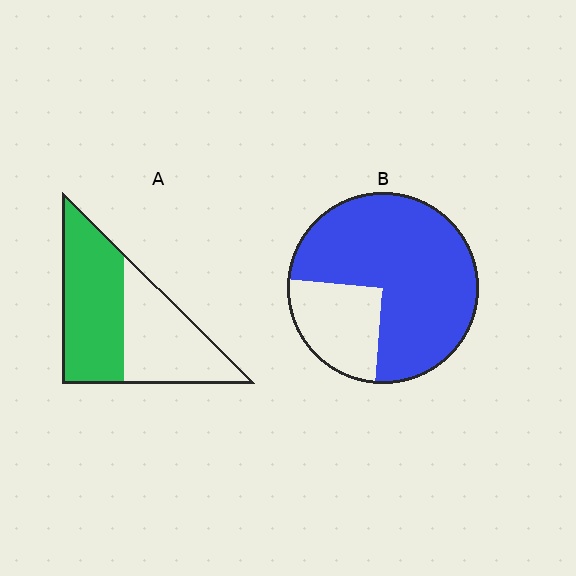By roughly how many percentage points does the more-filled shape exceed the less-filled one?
By roughly 20 percentage points (B over A).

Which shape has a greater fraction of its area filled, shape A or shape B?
Shape B.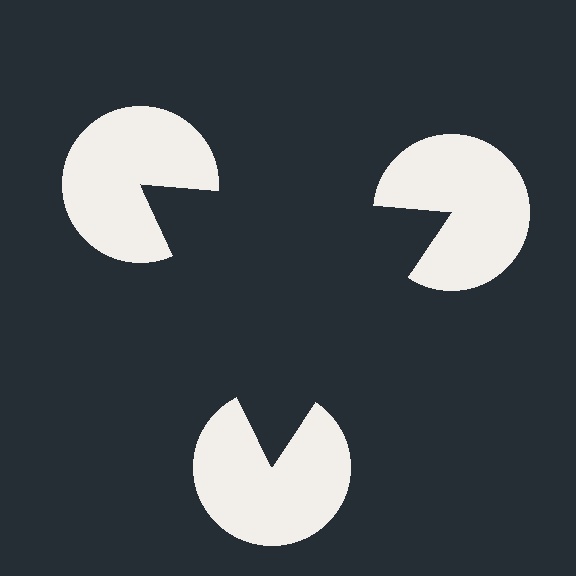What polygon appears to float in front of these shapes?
An illusory triangle — its edges are inferred from the aligned wedge cuts in the pac-man discs, not physically drawn.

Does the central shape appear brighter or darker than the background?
It typically appears slightly darker than the background, even though no actual brightness change is drawn.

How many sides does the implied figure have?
3 sides.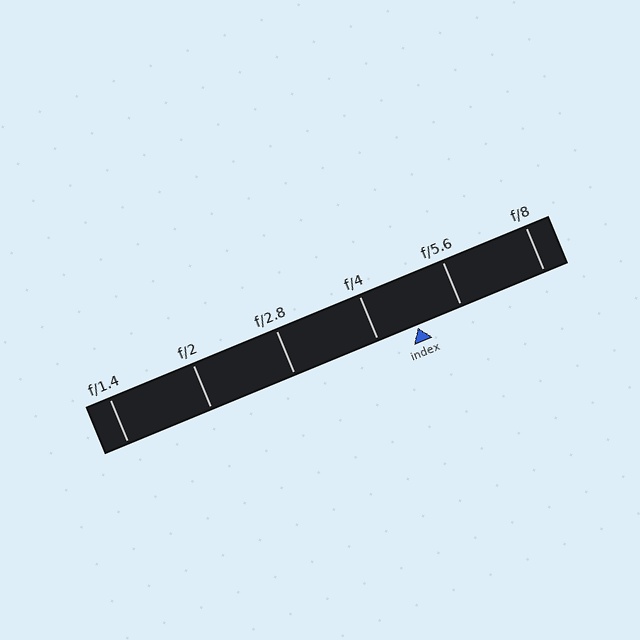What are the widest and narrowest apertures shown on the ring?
The widest aperture shown is f/1.4 and the narrowest is f/8.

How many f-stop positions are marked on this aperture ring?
There are 6 f-stop positions marked.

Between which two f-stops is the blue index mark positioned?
The index mark is between f/4 and f/5.6.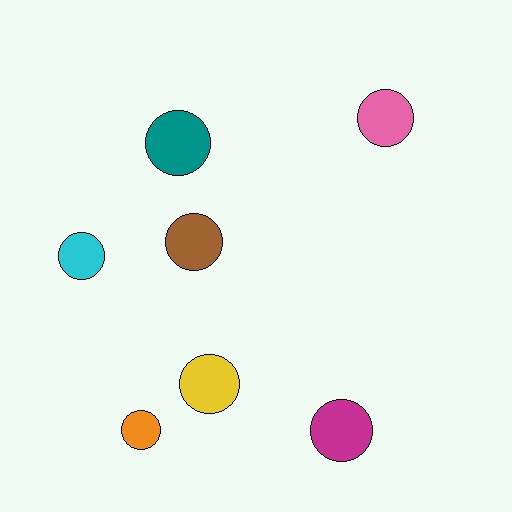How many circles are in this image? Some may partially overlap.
There are 7 circles.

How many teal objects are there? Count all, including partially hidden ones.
There is 1 teal object.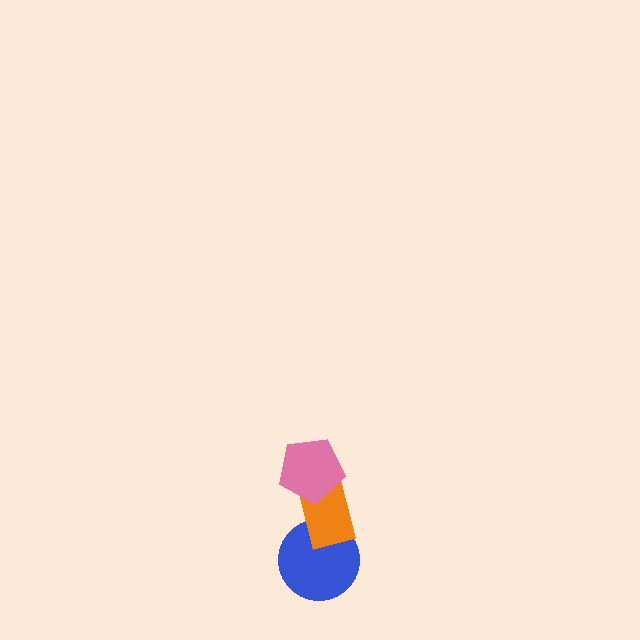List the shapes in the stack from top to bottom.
From top to bottom: the pink pentagon, the orange rectangle, the blue circle.